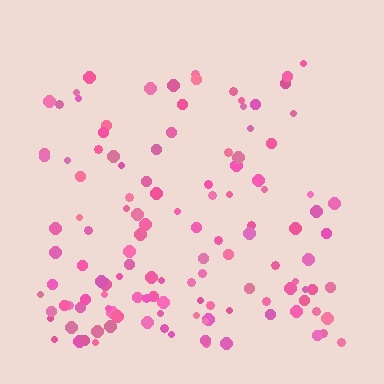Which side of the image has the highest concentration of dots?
The bottom.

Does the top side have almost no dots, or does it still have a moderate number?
Still a moderate number, just noticeably fewer than the bottom.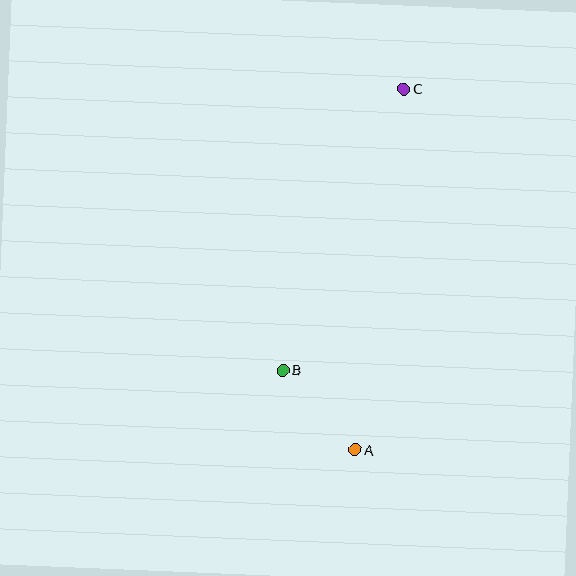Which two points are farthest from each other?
Points A and C are farthest from each other.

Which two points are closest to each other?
Points A and B are closest to each other.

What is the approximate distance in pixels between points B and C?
The distance between B and C is approximately 306 pixels.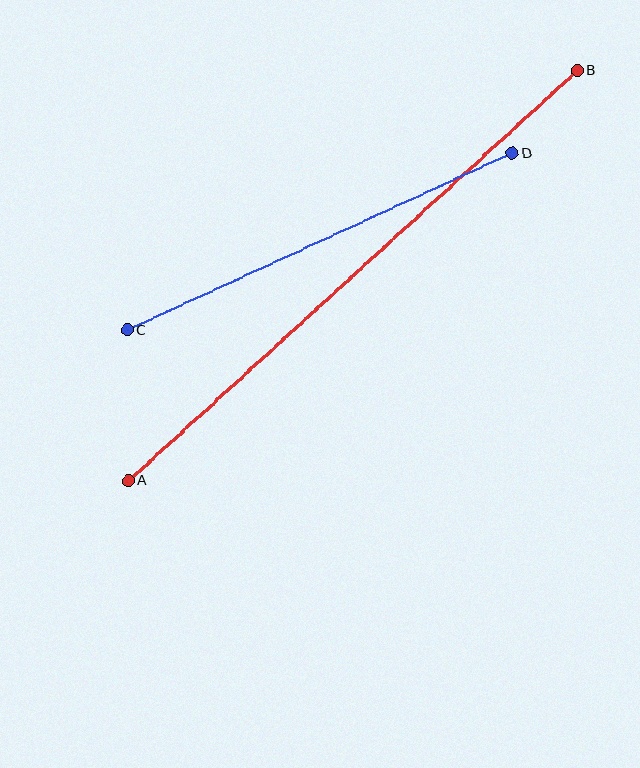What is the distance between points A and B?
The distance is approximately 608 pixels.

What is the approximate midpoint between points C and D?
The midpoint is at approximately (320, 242) pixels.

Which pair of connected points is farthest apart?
Points A and B are farthest apart.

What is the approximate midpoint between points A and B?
The midpoint is at approximately (353, 275) pixels.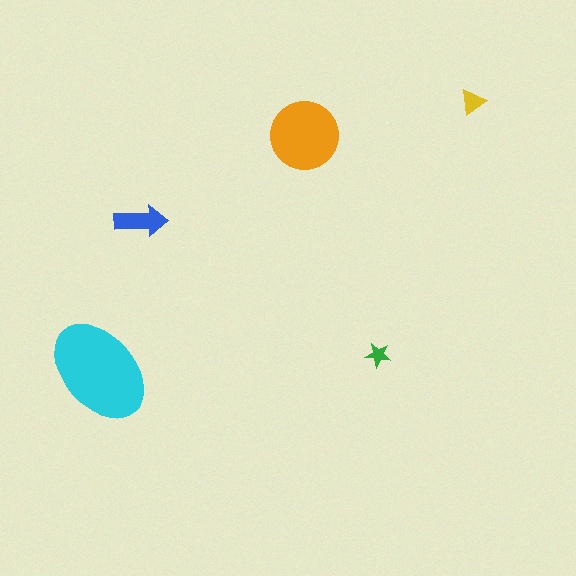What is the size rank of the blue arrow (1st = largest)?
3rd.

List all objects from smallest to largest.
The green star, the yellow triangle, the blue arrow, the orange circle, the cyan ellipse.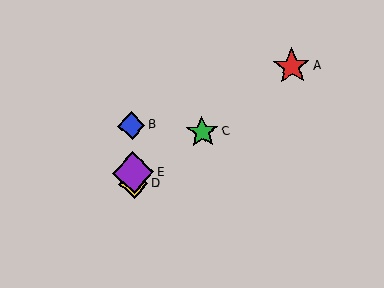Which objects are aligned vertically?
Objects B, D, E are aligned vertically.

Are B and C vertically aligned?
No, B is at x≈131 and C is at x≈202.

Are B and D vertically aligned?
Yes, both are at x≈131.